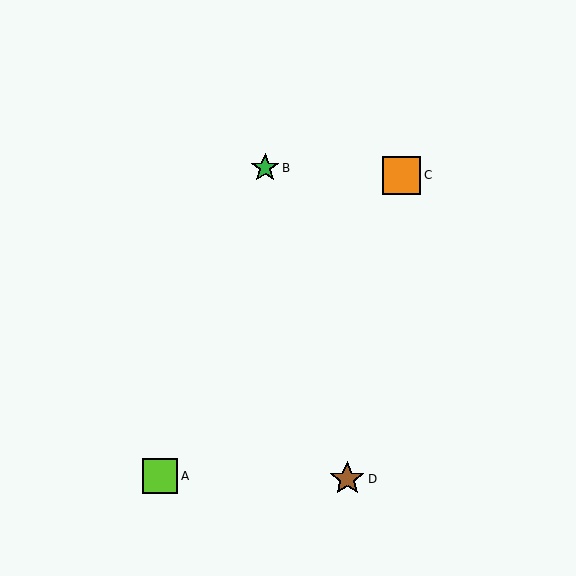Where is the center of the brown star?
The center of the brown star is at (347, 479).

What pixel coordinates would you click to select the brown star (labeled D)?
Click at (347, 479) to select the brown star D.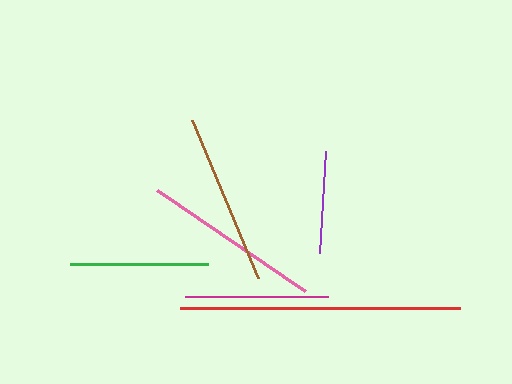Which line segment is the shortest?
The purple line is the shortest at approximately 102 pixels.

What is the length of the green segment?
The green segment is approximately 138 pixels long.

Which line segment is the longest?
The red line is the longest at approximately 280 pixels.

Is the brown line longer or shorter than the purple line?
The brown line is longer than the purple line.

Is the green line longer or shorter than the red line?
The red line is longer than the green line.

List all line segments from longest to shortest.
From longest to shortest: red, pink, brown, magenta, green, purple.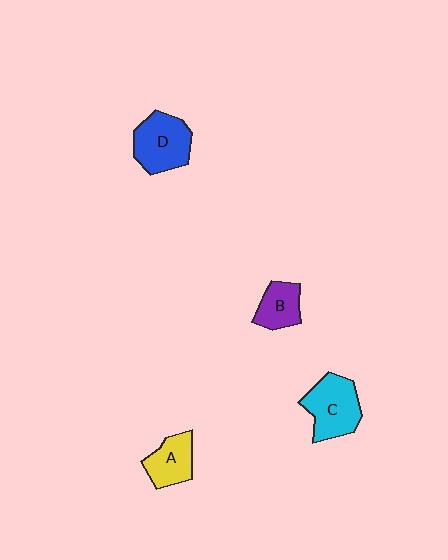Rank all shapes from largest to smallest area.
From largest to smallest: D (blue), C (cyan), A (yellow), B (purple).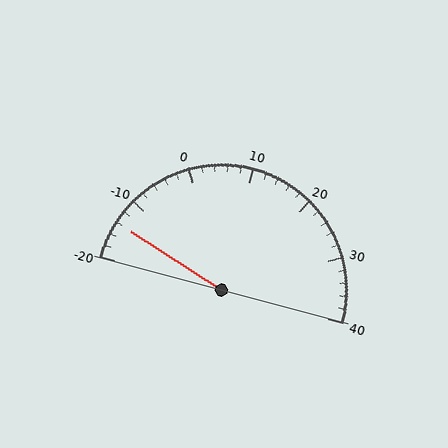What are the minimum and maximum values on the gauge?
The gauge ranges from -20 to 40.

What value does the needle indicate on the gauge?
The needle indicates approximately -14.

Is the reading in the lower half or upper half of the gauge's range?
The reading is in the lower half of the range (-20 to 40).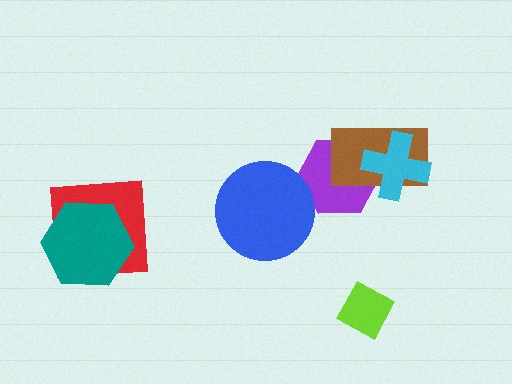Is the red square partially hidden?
Yes, it is partially covered by another shape.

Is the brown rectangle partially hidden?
Yes, it is partially covered by another shape.